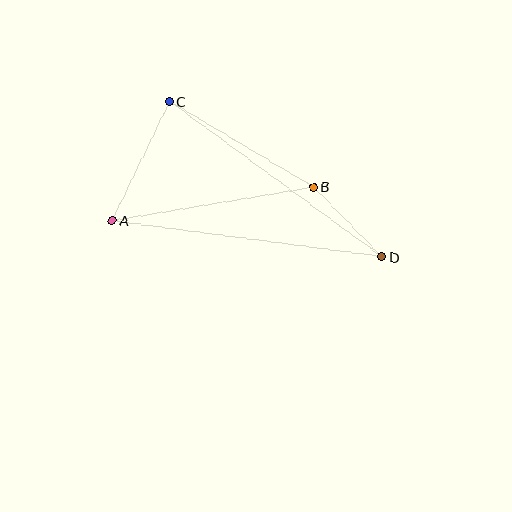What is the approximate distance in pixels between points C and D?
The distance between C and D is approximately 263 pixels.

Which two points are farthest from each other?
Points A and D are farthest from each other.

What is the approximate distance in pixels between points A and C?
The distance between A and C is approximately 132 pixels.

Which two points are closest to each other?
Points B and D are closest to each other.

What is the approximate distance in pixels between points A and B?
The distance between A and B is approximately 204 pixels.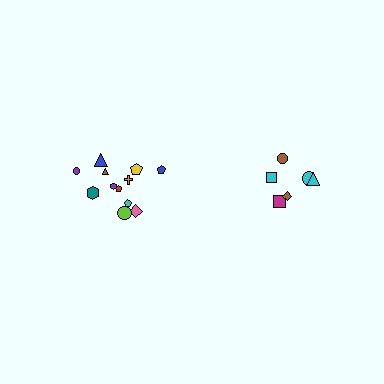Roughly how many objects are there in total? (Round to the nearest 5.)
Roughly 20 objects in total.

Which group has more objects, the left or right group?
The left group.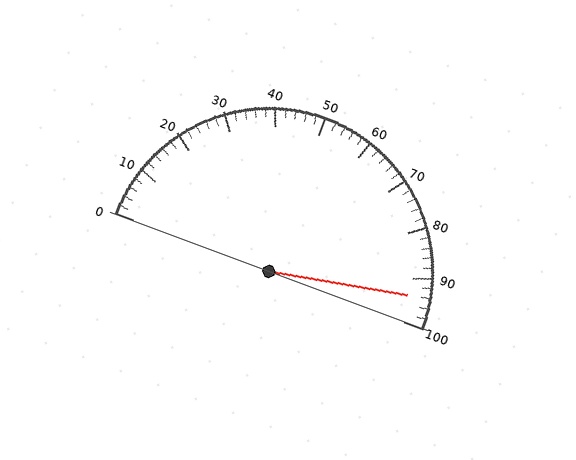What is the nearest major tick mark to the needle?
The nearest major tick mark is 90.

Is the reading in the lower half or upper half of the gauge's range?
The reading is in the upper half of the range (0 to 100).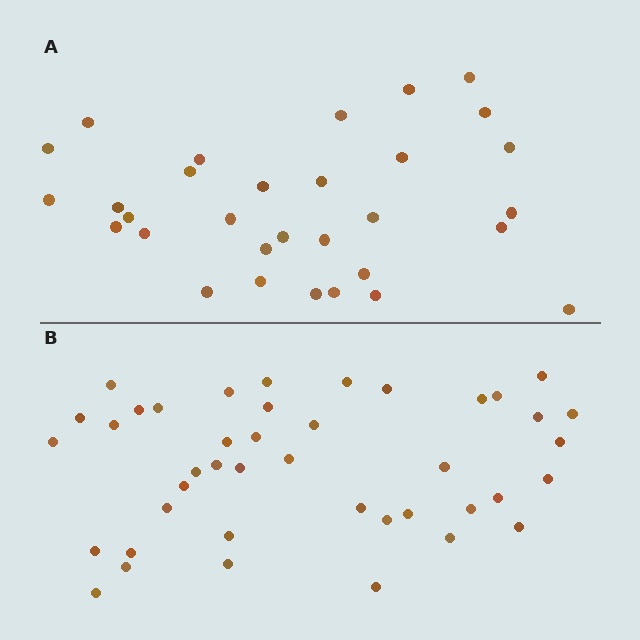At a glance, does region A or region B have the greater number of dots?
Region B (the bottom region) has more dots.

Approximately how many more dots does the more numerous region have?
Region B has roughly 12 or so more dots than region A.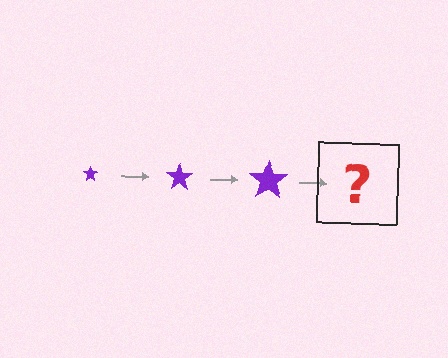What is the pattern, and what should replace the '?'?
The pattern is that the star gets progressively larger each step. The '?' should be a purple star, larger than the previous one.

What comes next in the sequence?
The next element should be a purple star, larger than the previous one.